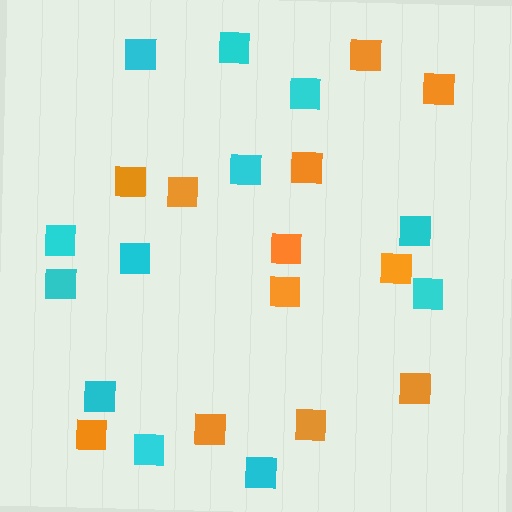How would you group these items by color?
There are 2 groups: one group of orange squares (12) and one group of cyan squares (12).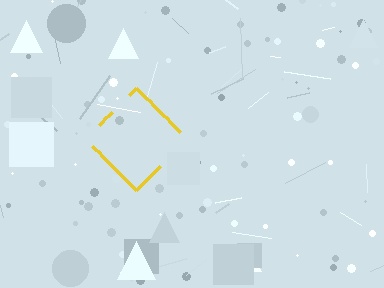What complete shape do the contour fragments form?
The contour fragments form a diamond.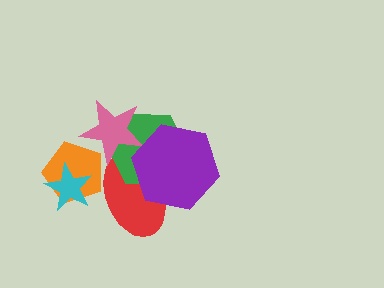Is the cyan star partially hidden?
No, no other shape covers it.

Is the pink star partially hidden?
Yes, it is partially covered by another shape.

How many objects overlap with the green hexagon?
3 objects overlap with the green hexagon.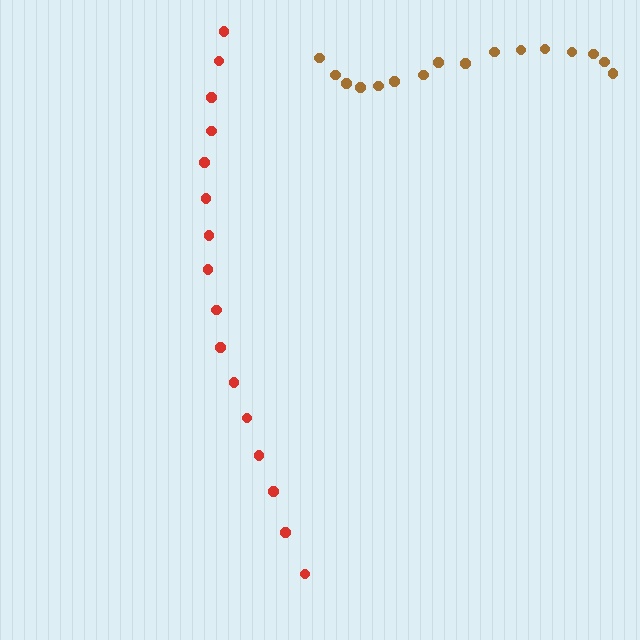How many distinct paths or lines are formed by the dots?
There are 2 distinct paths.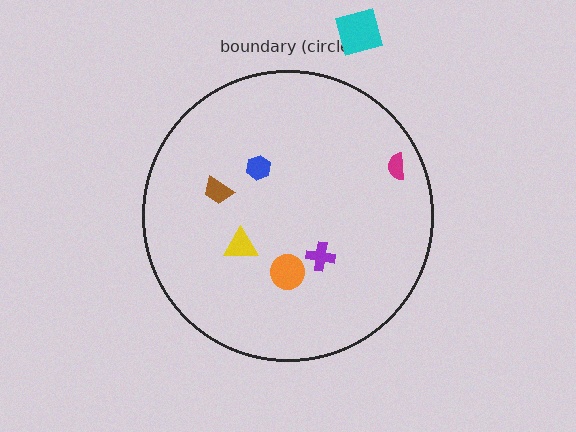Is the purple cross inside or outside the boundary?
Inside.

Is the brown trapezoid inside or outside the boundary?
Inside.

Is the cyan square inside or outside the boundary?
Outside.